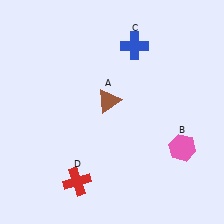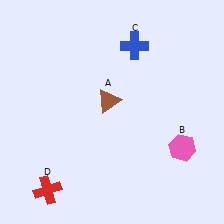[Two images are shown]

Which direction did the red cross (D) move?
The red cross (D) moved left.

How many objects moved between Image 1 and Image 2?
1 object moved between the two images.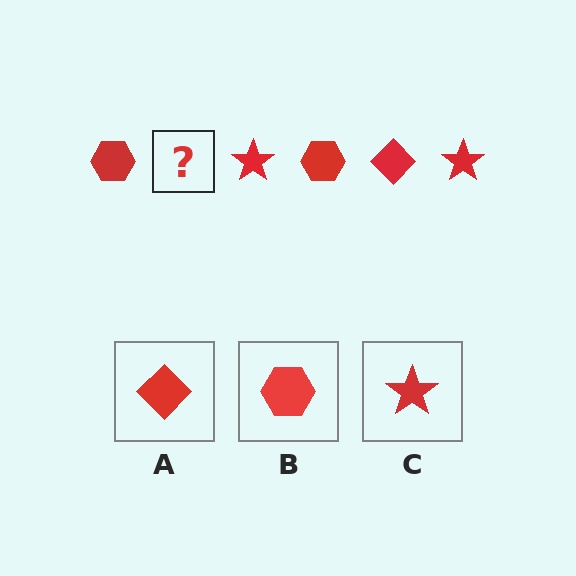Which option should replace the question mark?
Option A.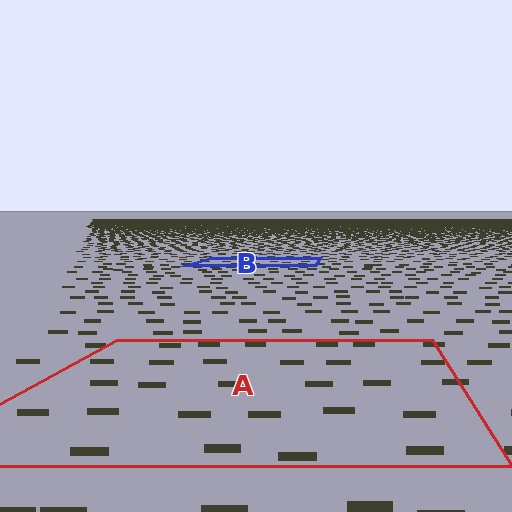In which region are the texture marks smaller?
The texture marks are smaller in region B, because it is farther away.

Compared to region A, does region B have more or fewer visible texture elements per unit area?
Region B has more texture elements per unit area — they are packed more densely because it is farther away.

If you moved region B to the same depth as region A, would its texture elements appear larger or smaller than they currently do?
They would appear larger. At a closer depth, the same texture elements are projected at a bigger on-screen size.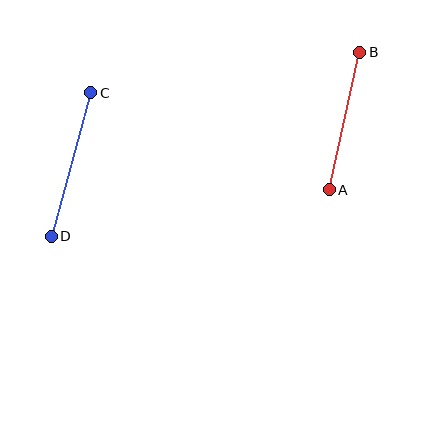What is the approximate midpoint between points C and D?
The midpoint is at approximately (71, 165) pixels.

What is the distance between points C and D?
The distance is approximately 149 pixels.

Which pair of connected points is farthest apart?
Points C and D are farthest apart.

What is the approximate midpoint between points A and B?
The midpoint is at approximately (345, 121) pixels.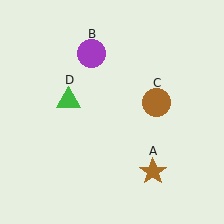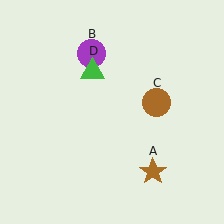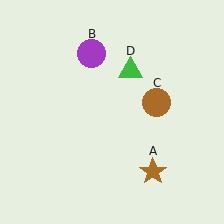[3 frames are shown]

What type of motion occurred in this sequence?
The green triangle (object D) rotated clockwise around the center of the scene.